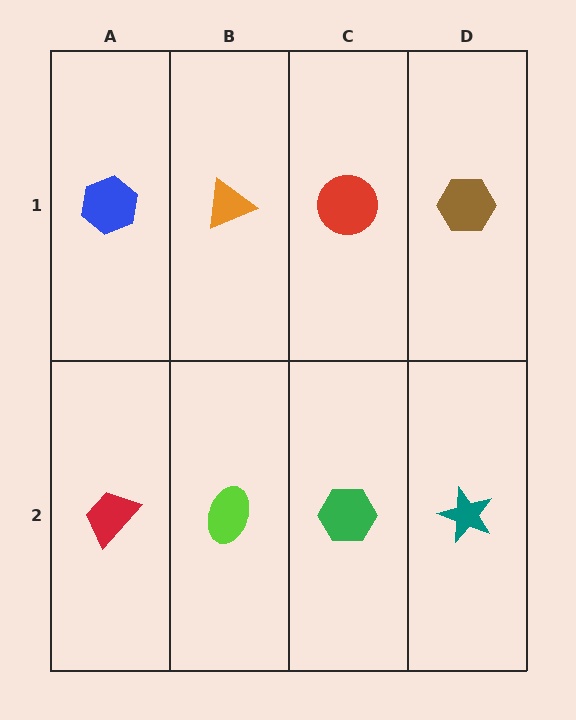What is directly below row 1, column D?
A teal star.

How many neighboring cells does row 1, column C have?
3.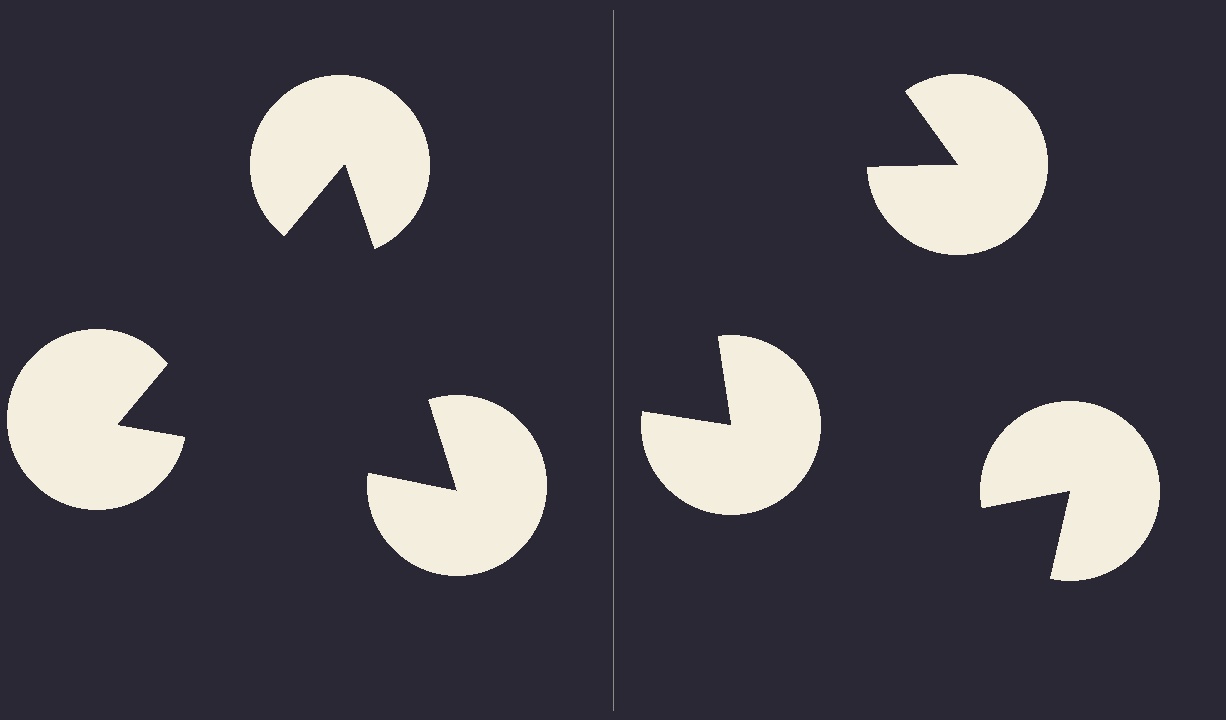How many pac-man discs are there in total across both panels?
6 — 3 on each side.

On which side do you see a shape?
An illusory triangle appears on the left side. On the right side the wedge cuts are rotated, so no coherent shape forms.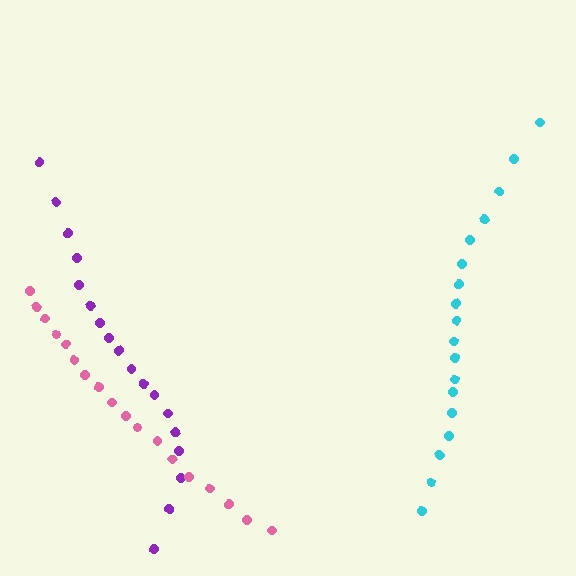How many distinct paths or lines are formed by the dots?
There are 3 distinct paths.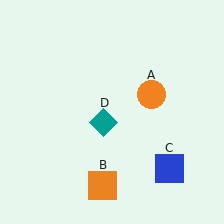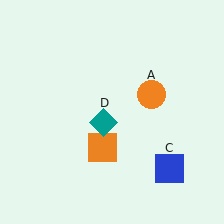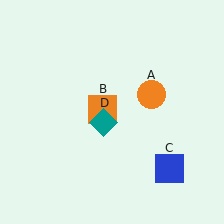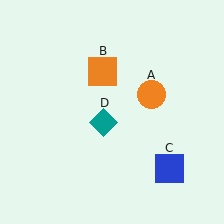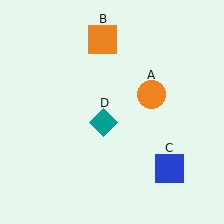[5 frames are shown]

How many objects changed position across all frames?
1 object changed position: orange square (object B).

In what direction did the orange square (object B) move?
The orange square (object B) moved up.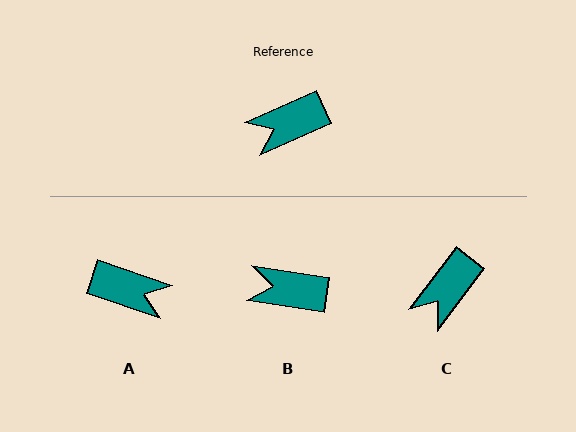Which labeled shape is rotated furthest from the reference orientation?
A, about 137 degrees away.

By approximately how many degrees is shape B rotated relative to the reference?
Approximately 32 degrees clockwise.